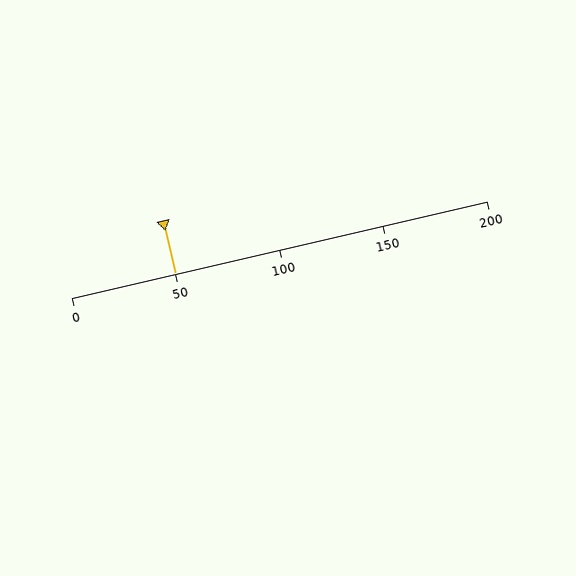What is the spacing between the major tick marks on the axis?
The major ticks are spaced 50 apart.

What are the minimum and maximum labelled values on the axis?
The axis runs from 0 to 200.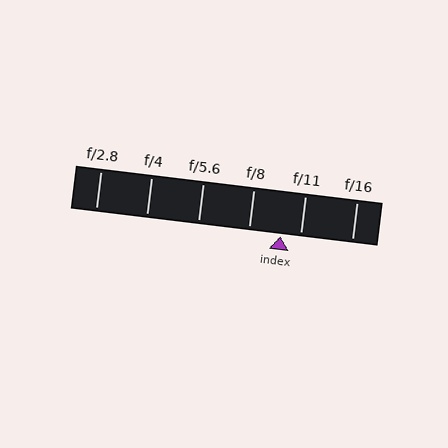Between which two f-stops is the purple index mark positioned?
The index mark is between f/8 and f/11.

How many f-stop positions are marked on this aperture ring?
There are 6 f-stop positions marked.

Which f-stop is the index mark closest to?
The index mark is closest to f/11.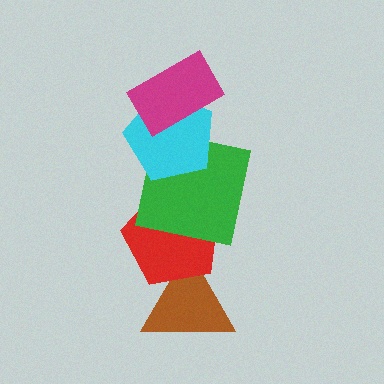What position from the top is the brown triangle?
The brown triangle is 5th from the top.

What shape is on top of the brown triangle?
The red pentagon is on top of the brown triangle.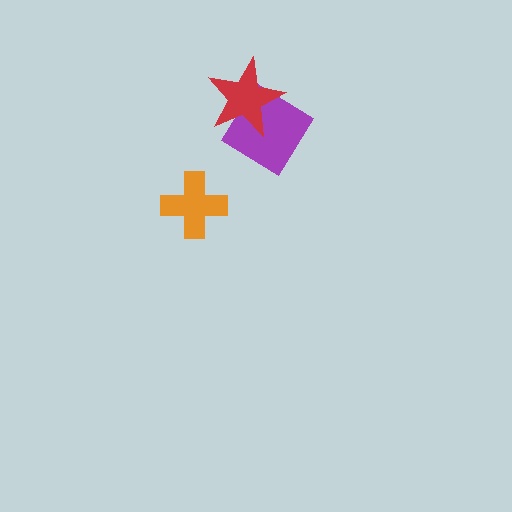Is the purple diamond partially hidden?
Yes, it is partially covered by another shape.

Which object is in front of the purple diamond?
The red star is in front of the purple diamond.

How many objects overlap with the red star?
1 object overlaps with the red star.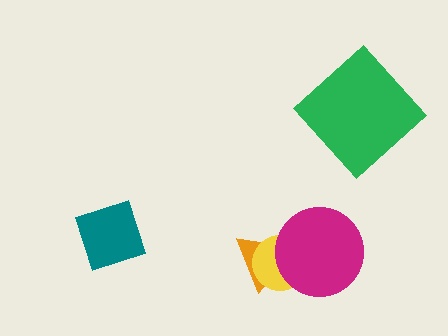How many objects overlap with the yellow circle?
2 objects overlap with the yellow circle.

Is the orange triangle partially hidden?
Yes, it is partially covered by another shape.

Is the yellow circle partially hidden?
Yes, it is partially covered by another shape.